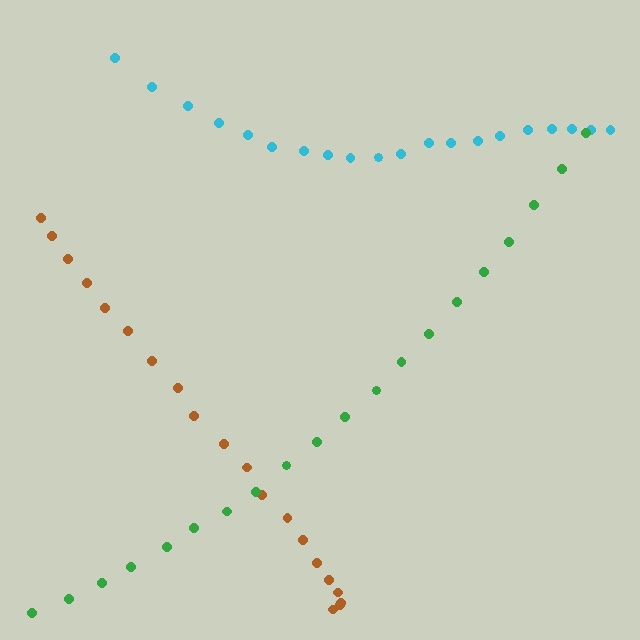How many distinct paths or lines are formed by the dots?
There are 3 distinct paths.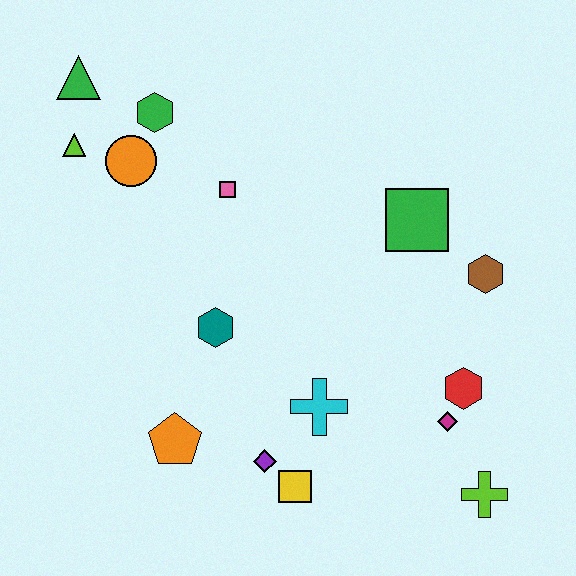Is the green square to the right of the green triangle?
Yes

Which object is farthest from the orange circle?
The lime cross is farthest from the orange circle.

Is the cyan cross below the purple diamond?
No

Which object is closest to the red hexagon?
The magenta diamond is closest to the red hexagon.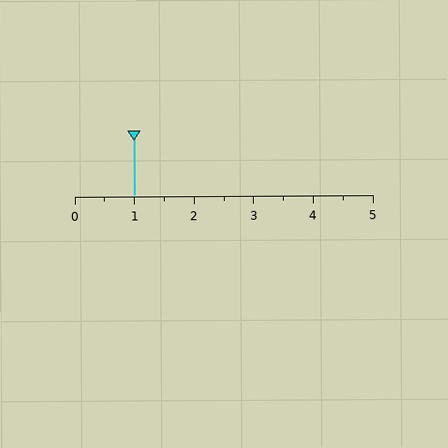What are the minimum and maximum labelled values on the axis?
The axis runs from 0 to 5.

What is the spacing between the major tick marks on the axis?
The major ticks are spaced 1 apart.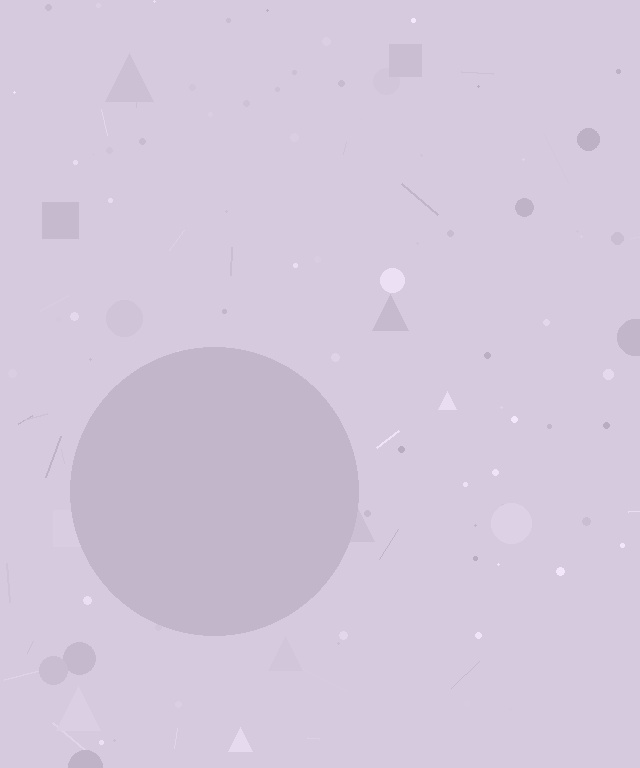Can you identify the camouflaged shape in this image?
The camouflaged shape is a circle.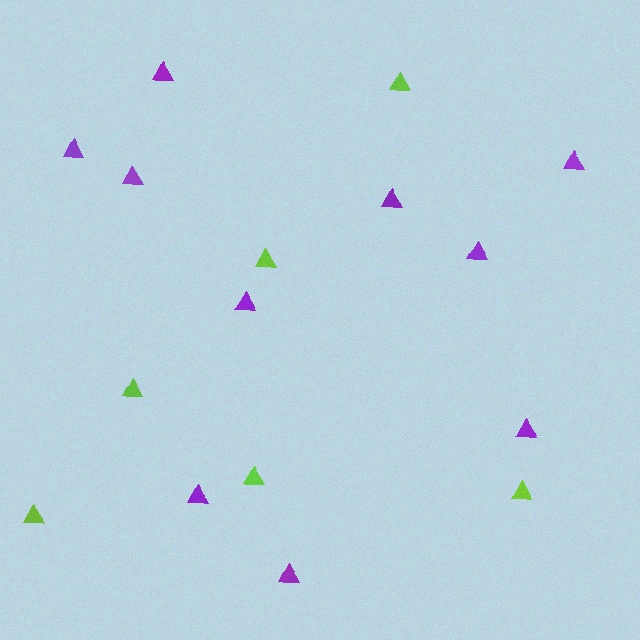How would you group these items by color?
There are 2 groups: one group of purple triangles (10) and one group of lime triangles (6).